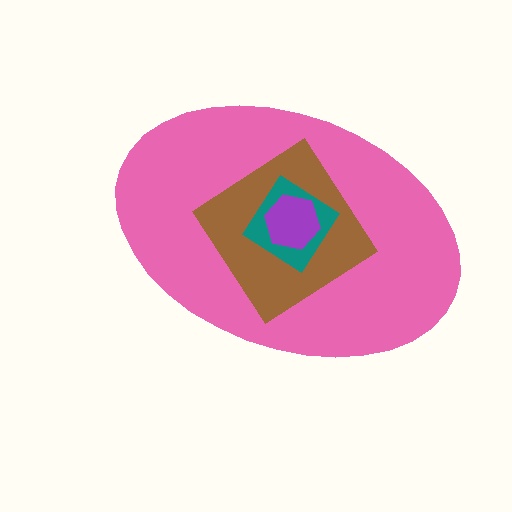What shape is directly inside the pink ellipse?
The brown diamond.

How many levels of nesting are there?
4.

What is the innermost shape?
The purple hexagon.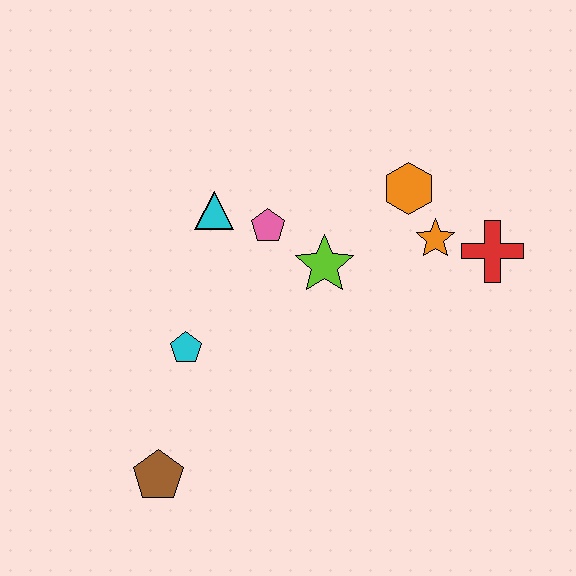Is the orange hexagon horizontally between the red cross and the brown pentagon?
Yes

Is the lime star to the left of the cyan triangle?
No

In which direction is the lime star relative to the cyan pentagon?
The lime star is to the right of the cyan pentagon.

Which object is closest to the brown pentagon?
The cyan pentagon is closest to the brown pentagon.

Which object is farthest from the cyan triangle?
The red cross is farthest from the cyan triangle.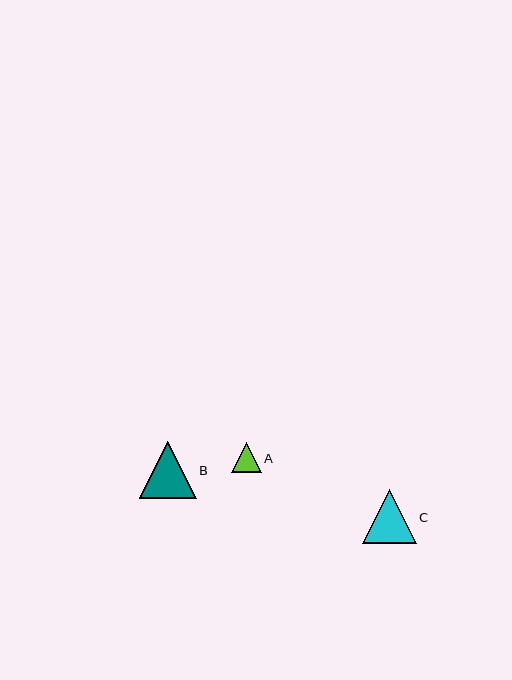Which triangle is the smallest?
Triangle A is the smallest with a size of approximately 30 pixels.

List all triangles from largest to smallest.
From largest to smallest: B, C, A.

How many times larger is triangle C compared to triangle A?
Triangle C is approximately 1.8 times the size of triangle A.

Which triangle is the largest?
Triangle B is the largest with a size of approximately 57 pixels.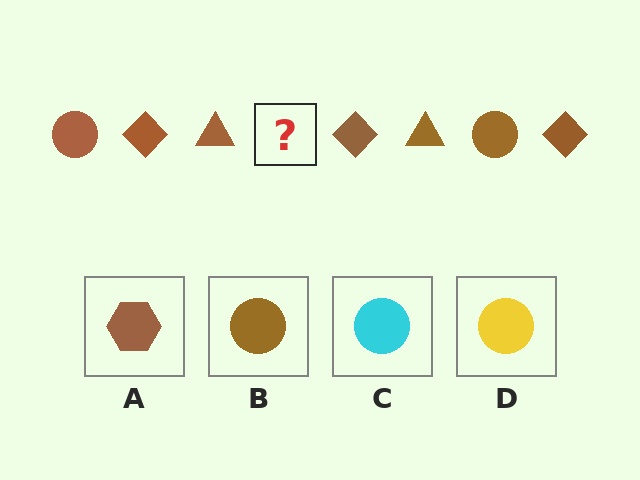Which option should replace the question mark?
Option B.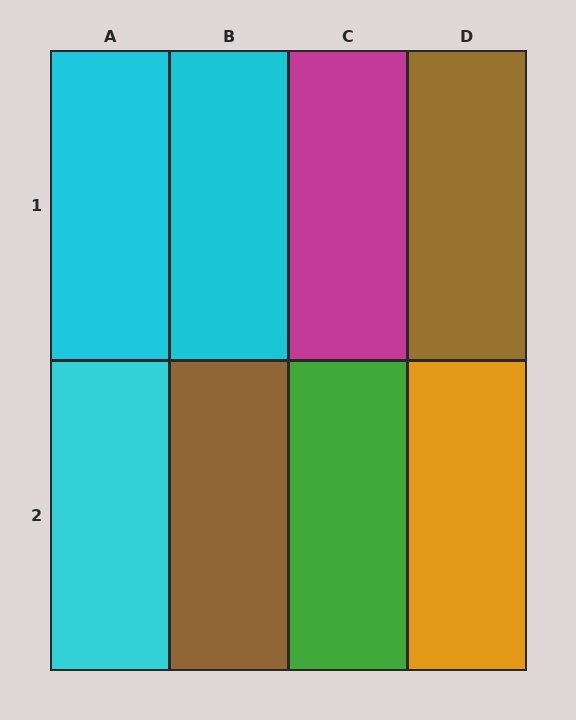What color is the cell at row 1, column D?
Brown.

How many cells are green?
1 cell is green.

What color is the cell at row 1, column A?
Cyan.